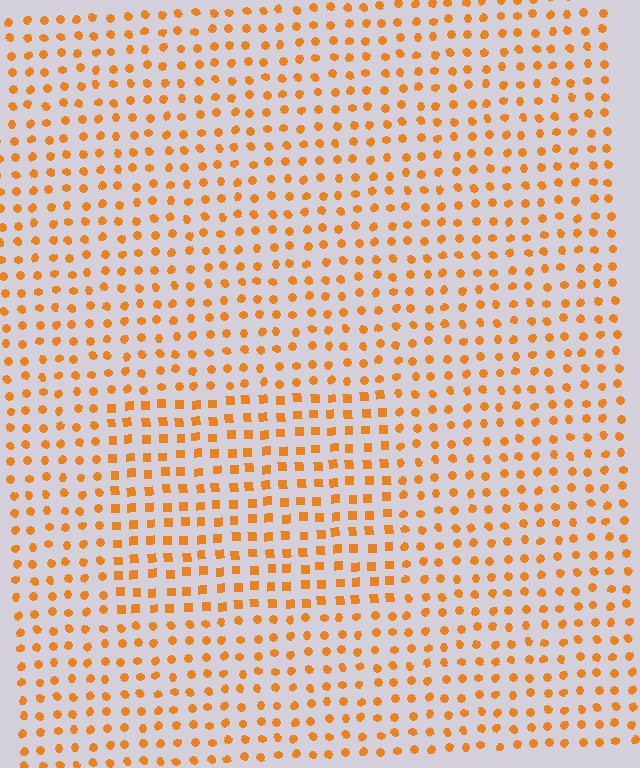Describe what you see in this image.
The image is filled with small orange elements arranged in a uniform grid. A rectangle-shaped region contains squares, while the surrounding area contains circles. The boundary is defined purely by the change in element shape.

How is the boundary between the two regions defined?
The boundary is defined by a change in element shape: squares inside vs. circles outside. All elements share the same color and spacing.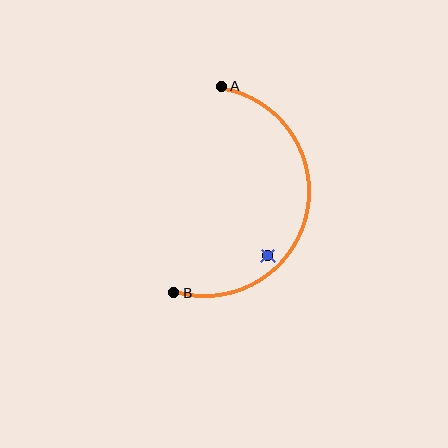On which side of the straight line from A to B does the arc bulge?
The arc bulges to the right of the straight line connecting A and B.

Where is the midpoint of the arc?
The arc midpoint is the point on the curve farthest from the straight line joining A and B. It sits to the right of that line.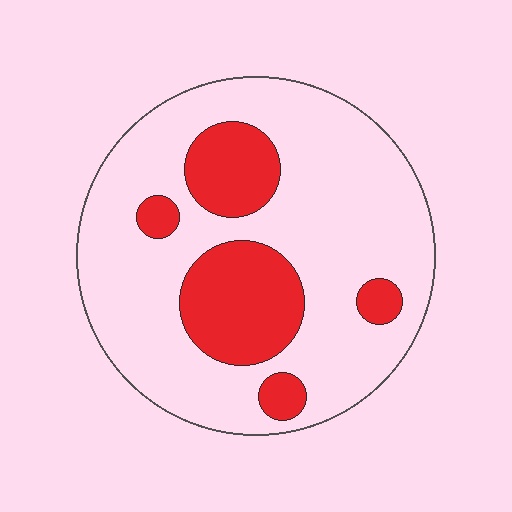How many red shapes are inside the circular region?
5.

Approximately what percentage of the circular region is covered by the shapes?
Approximately 25%.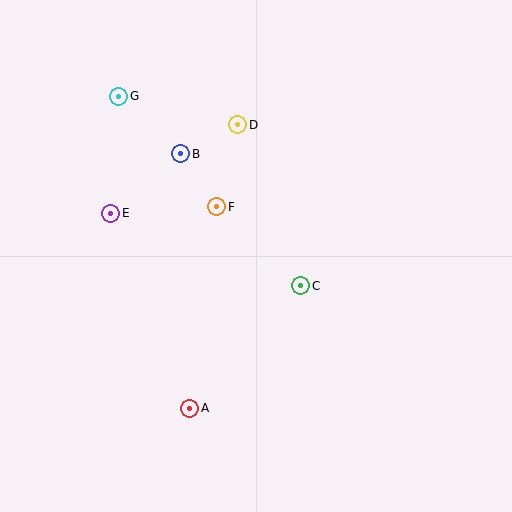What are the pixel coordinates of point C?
Point C is at (301, 286).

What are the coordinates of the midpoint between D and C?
The midpoint between D and C is at (269, 205).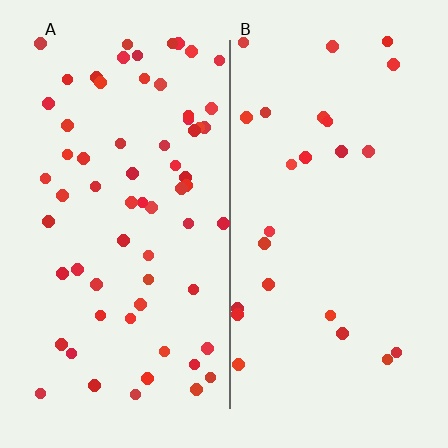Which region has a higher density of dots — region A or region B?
A (the left).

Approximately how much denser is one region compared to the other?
Approximately 2.6× — region A over region B.